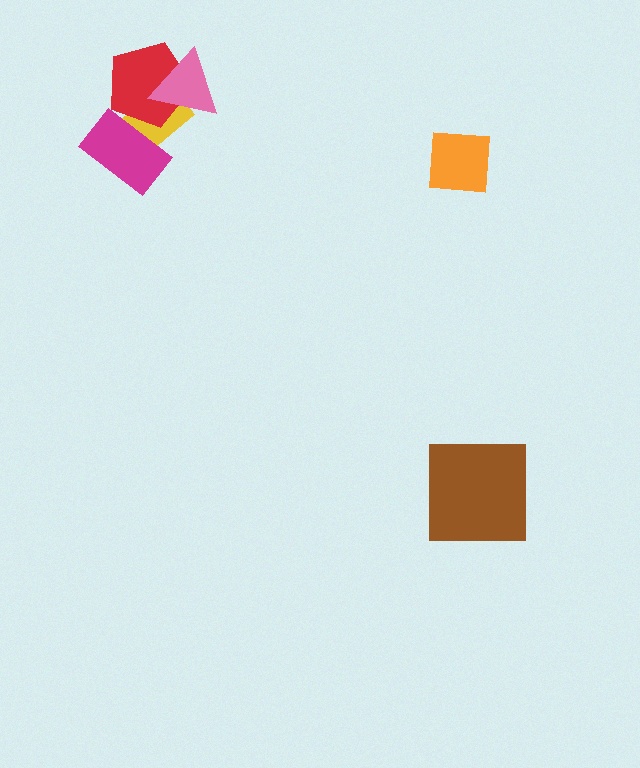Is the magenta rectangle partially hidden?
Yes, it is partially covered by another shape.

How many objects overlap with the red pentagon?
3 objects overlap with the red pentagon.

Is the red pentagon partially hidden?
Yes, it is partially covered by another shape.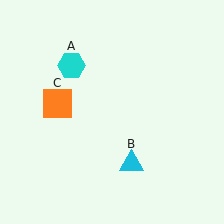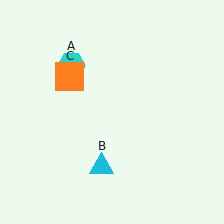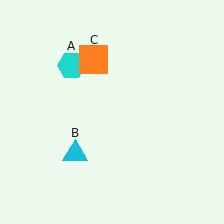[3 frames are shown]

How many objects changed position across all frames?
2 objects changed position: cyan triangle (object B), orange square (object C).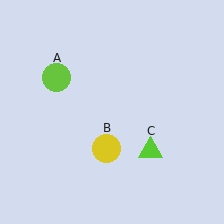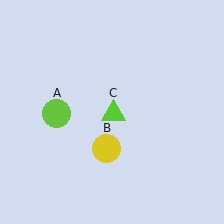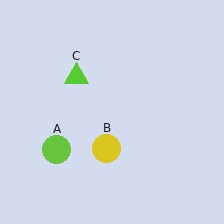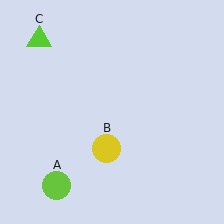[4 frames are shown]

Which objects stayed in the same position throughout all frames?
Yellow circle (object B) remained stationary.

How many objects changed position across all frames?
2 objects changed position: lime circle (object A), lime triangle (object C).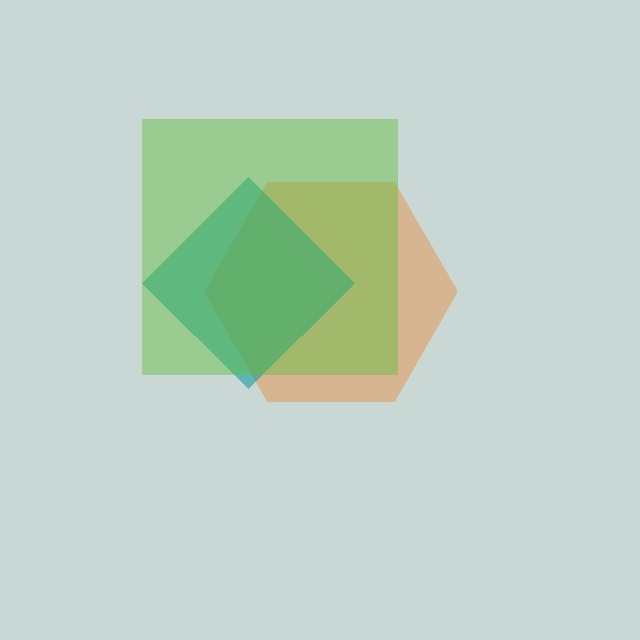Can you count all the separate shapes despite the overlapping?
Yes, there are 3 separate shapes.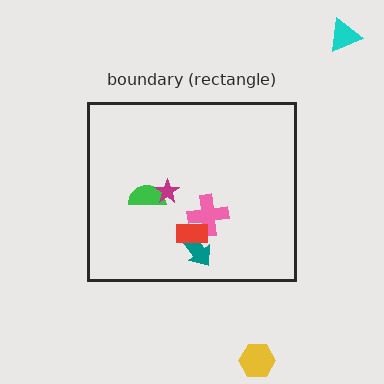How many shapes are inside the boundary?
5 inside, 2 outside.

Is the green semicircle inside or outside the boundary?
Inside.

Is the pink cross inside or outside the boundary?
Inside.